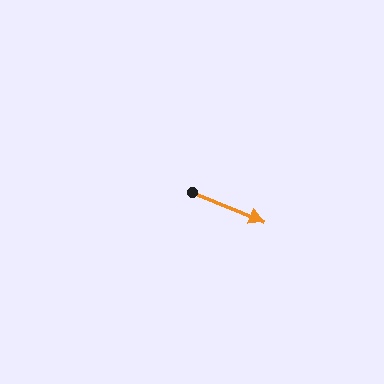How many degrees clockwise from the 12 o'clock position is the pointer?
Approximately 112 degrees.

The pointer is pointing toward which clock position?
Roughly 4 o'clock.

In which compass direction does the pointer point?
East.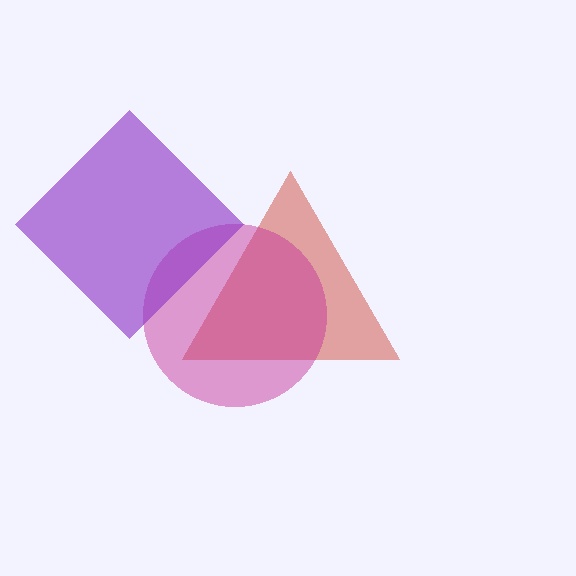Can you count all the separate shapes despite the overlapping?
Yes, there are 3 separate shapes.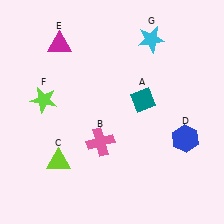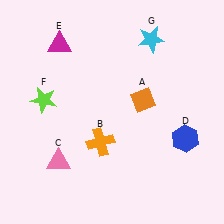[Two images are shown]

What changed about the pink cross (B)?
In Image 1, B is pink. In Image 2, it changed to orange.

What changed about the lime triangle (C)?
In Image 1, C is lime. In Image 2, it changed to pink.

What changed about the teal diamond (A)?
In Image 1, A is teal. In Image 2, it changed to orange.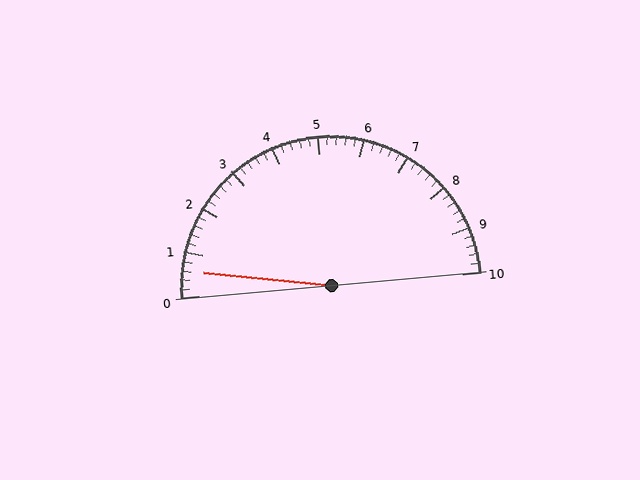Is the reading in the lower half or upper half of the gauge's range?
The reading is in the lower half of the range (0 to 10).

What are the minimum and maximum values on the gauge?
The gauge ranges from 0 to 10.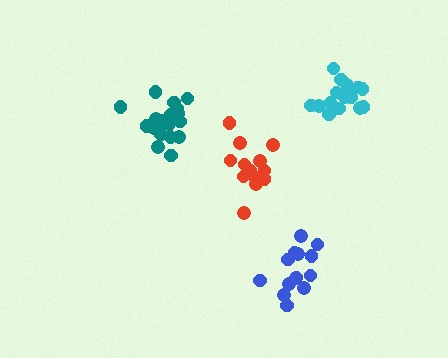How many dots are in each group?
Group 1: 14 dots, Group 2: 18 dots, Group 3: 16 dots, Group 4: 14 dots (62 total).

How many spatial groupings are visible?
There are 4 spatial groupings.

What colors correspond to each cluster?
The clusters are colored: red, teal, cyan, blue.